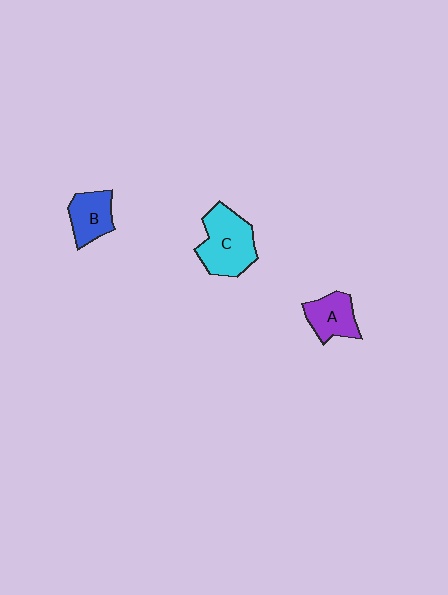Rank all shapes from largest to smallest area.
From largest to smallest: C (cyan), A (purple), B (blue).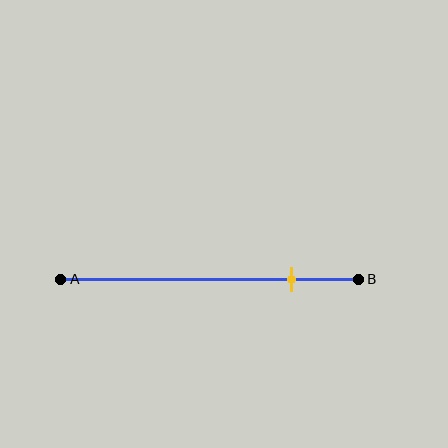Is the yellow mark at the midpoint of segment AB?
No, the mark is at about 75% from A, not at the 50% midpoint.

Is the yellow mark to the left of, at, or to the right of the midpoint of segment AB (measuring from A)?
The yellow mark is to the right of the midpoint of segment AB.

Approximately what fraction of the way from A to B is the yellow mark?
The yellow mark is approximately 75% of the way from A to B.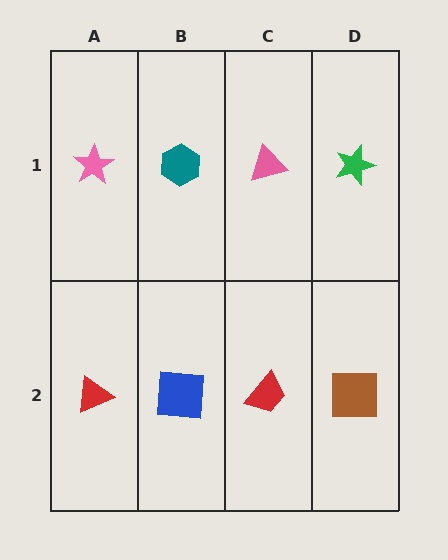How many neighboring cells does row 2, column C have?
3.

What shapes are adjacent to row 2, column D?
A green star (row 1, column D), a red trapezoid (row 2, column C).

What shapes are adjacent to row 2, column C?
A pink triangle (row 1, column C), a blue square (row 2, column B), a brown square (row 2, column D).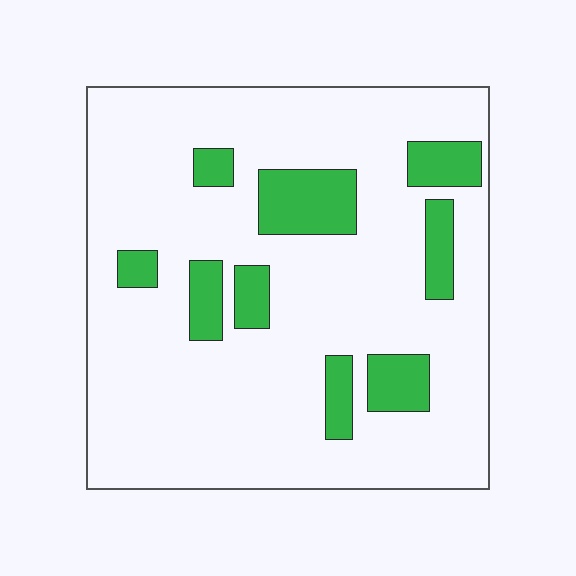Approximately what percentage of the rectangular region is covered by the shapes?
Approximately 15%.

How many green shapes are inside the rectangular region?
9.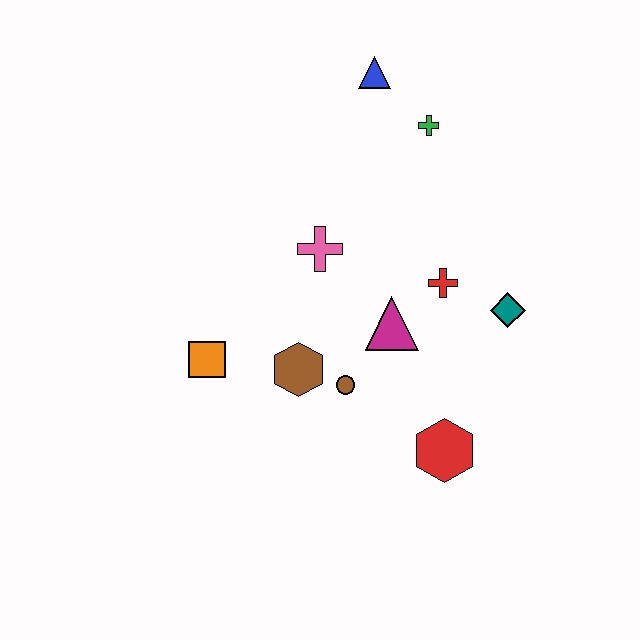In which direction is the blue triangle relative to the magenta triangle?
The blue triangle is above the magenta triangle.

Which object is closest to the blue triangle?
The green cross is closest to the blue triangle.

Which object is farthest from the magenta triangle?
The blue triangle is farthest from the magenta triangle.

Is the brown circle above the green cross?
No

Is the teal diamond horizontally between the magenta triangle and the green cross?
No